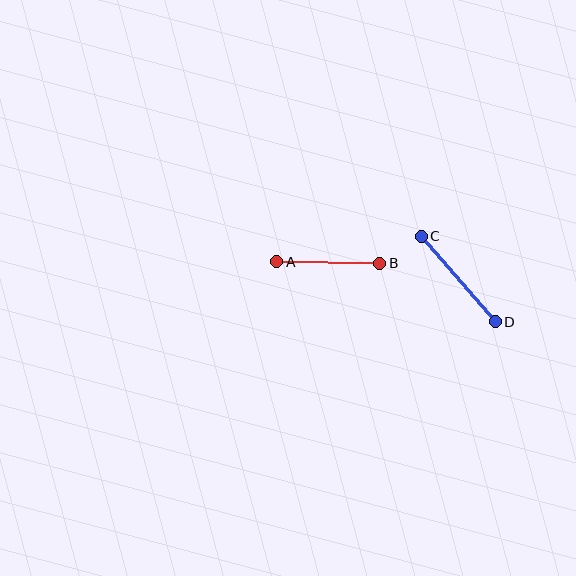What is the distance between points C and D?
The distance is approximately 113 pixels.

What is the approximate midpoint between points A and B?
The midpoint is at approximately (328, 262) pixels.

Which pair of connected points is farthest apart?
Points C and D are farthest apart.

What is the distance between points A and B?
The distance is approximately 103 pixels.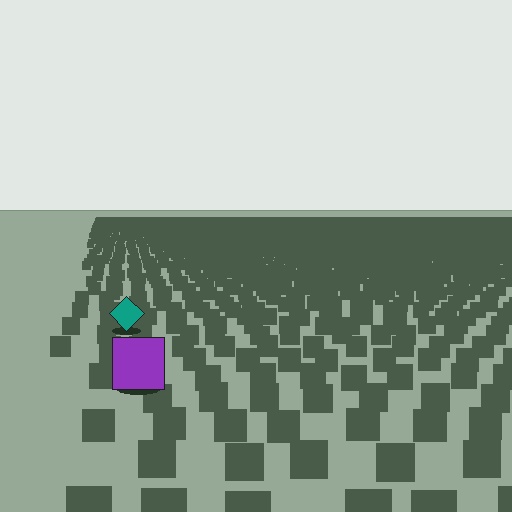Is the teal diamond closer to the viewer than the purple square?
No. The purple square is closer — you can tell from the texture gradient: the ground texture is coarser near it.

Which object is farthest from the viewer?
The teal diamond is farthest from the viewer. It appears smaller and the ground texture around it is denser.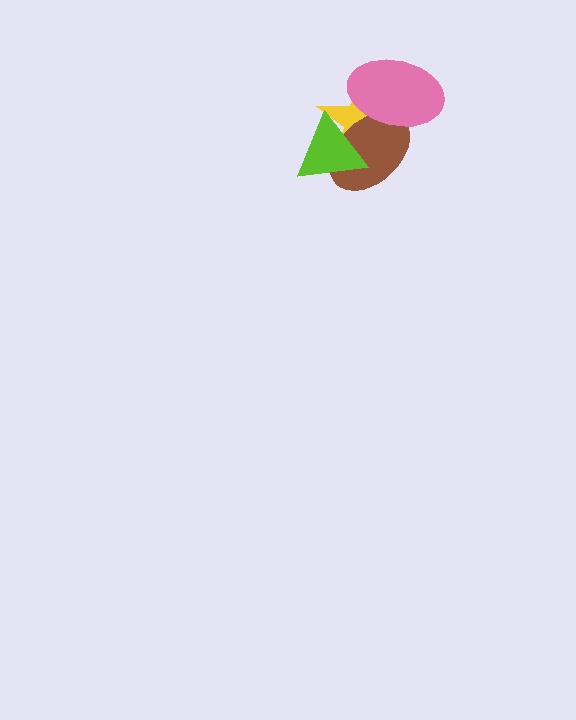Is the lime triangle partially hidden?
No, no other shape covers it.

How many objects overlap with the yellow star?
3 objects overlap with the yellow star.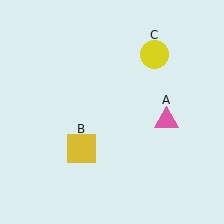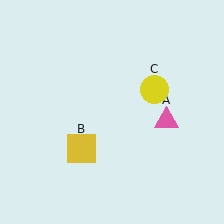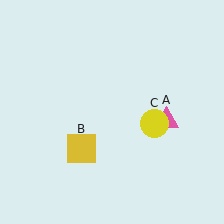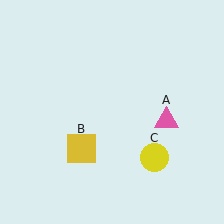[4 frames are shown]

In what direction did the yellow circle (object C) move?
The yellow circle (object C) moved down.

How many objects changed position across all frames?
1 object changed position: yellow circle (object C).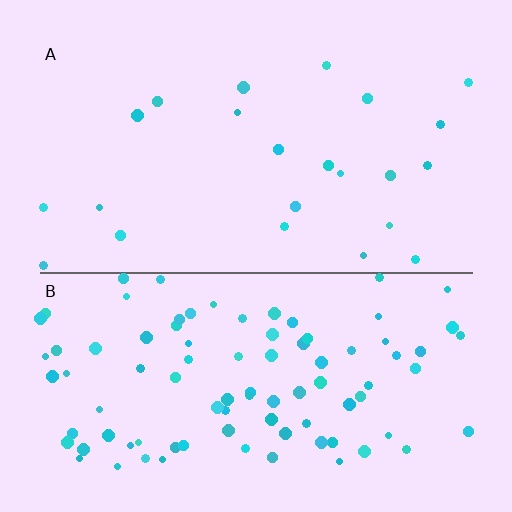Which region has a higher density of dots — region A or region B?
B (the bottom).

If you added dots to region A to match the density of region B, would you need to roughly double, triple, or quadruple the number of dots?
Approximately quadruple.